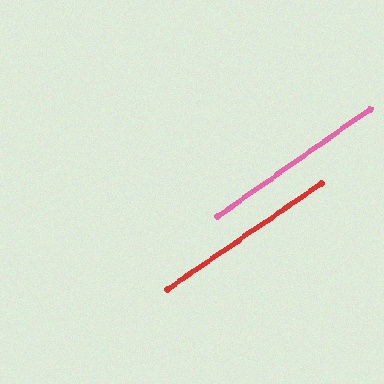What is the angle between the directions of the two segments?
Approximately 1 degree.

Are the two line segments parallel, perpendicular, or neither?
Parallel — their directions differ by only 0.5°.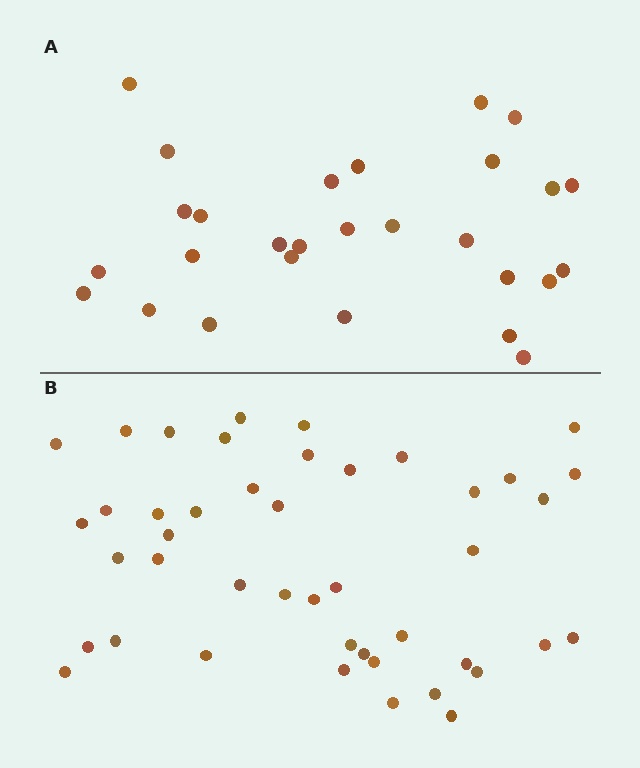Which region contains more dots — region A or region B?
Region B (the bottom region) has more dots.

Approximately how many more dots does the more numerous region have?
Region B has approximately 15 more dots than region A.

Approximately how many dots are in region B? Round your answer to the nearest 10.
About 40 dots. (The exact count is 44, which rounds to 40.)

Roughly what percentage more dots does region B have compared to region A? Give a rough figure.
About 55% more.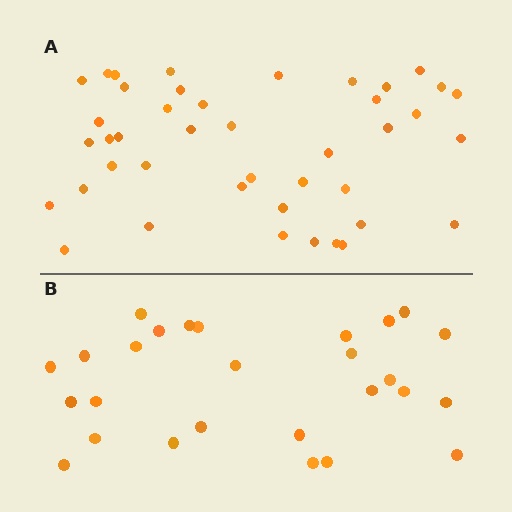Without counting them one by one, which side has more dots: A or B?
Region A (the top region) has more dots.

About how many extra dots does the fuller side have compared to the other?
Region A has approximately 15 more dots than region B.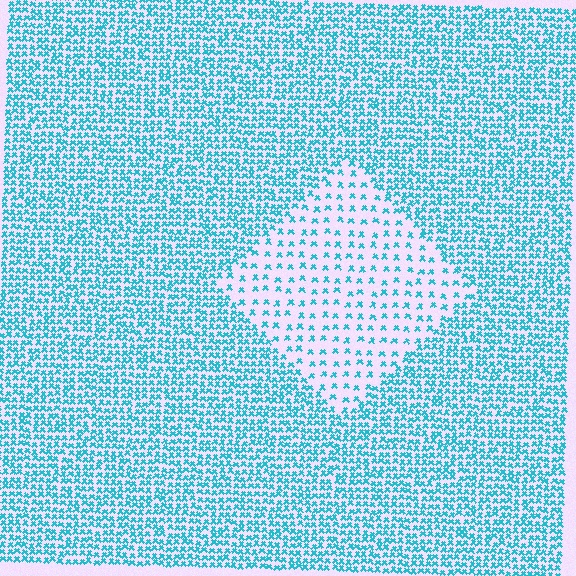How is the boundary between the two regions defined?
The boundary is defined by a change in element density (approximately 2.7x ratio). All elements are the same color, size, and shape.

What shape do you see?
I see a diamond.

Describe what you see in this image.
The image contains small cyan elements arranged at two different densities. A diamond-shaped region is visible where the elements are less densely packed than the surrounding area.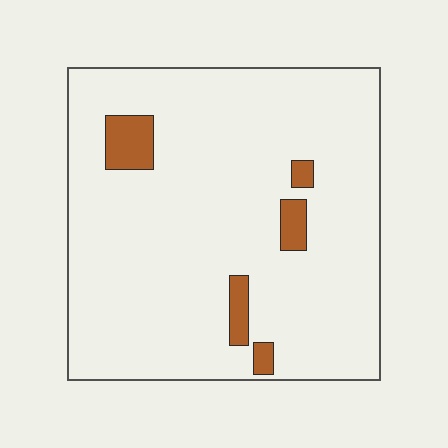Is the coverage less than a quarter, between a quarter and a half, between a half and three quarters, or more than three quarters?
Less than a quarter.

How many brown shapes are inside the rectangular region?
5.